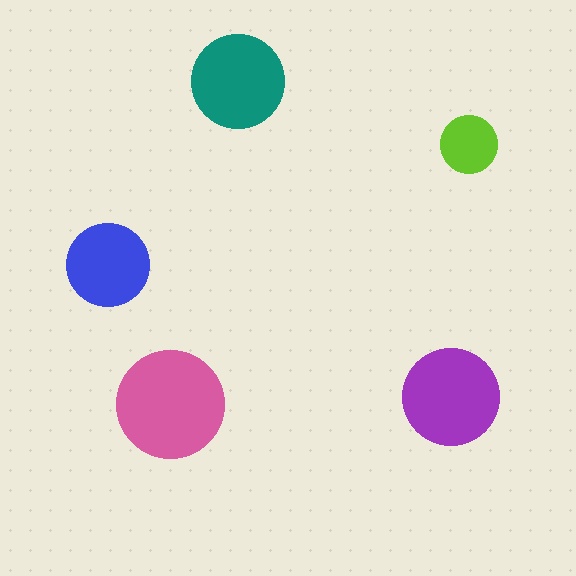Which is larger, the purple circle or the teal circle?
The purple one.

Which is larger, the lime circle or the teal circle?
The teal one.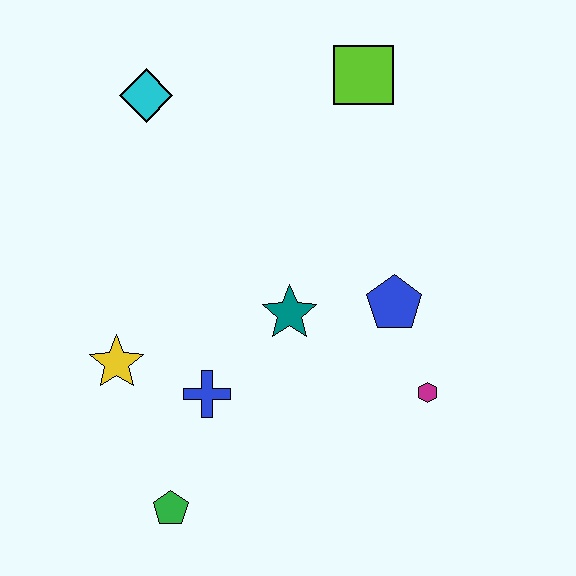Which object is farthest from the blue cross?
The lime square is farthest from the blue cross.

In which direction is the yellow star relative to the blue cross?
The yellow star is to the left of the blue cross.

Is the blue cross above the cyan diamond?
No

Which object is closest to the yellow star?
The blue cross is closest to the yellow star.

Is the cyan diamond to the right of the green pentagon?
No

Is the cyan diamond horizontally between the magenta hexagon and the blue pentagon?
No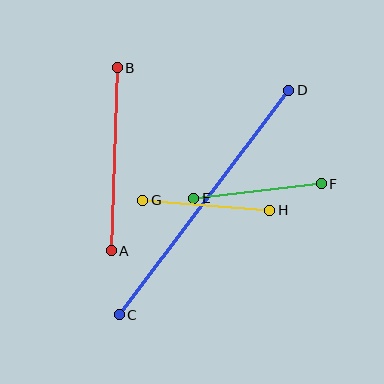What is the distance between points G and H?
The distance is approximately 127 pixels.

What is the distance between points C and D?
The distance is approximately 281 pixels.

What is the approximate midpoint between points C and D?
The midpoint is at approximately (204, 203) pixels.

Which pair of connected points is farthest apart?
Points C and D are farthest apart.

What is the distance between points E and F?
The distance is approximately 128 pixels.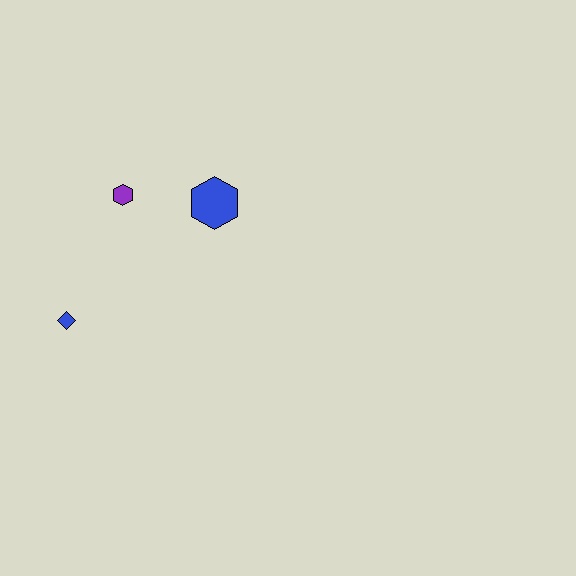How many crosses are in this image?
There are no crosses.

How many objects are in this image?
There are 3 objects.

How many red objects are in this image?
There are no red objects.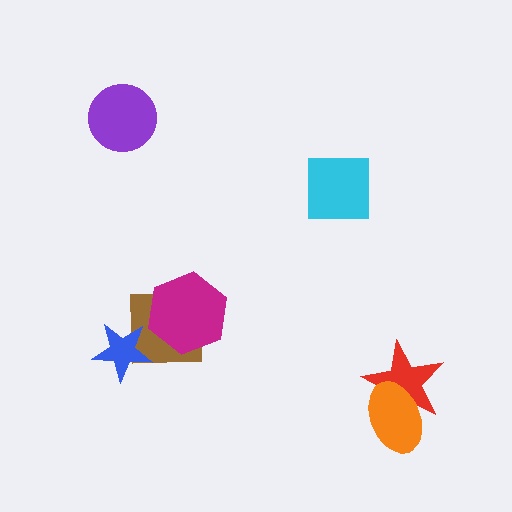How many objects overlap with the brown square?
2 objects overlap with the brown square.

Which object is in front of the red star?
The orange ellipse is in front of the red star.